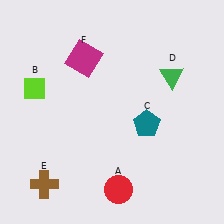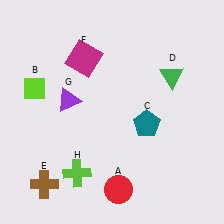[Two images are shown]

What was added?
A purple triangle (G), a lime cross (H) were added in Image 2.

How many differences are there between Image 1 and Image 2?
There are 2 differences between the two images.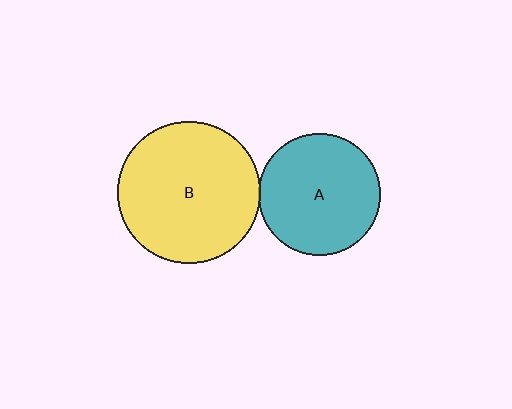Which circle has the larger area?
Circle B (yellow).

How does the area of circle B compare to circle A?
Approximately 1.4 times.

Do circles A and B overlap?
Yes.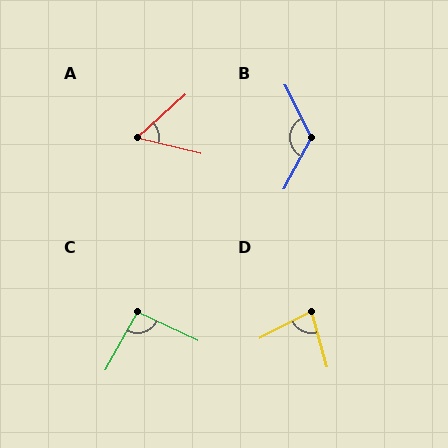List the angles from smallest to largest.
A (55°), D (78°), C (94°), B (125°).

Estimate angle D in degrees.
Approximately 78 degrees.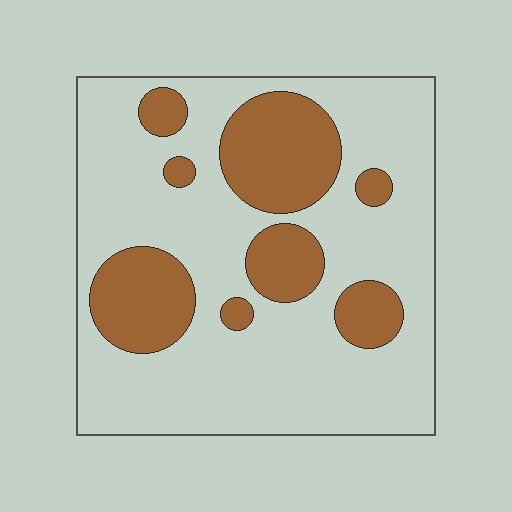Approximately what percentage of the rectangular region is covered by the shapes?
Approximately 25%.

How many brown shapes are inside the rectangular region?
8.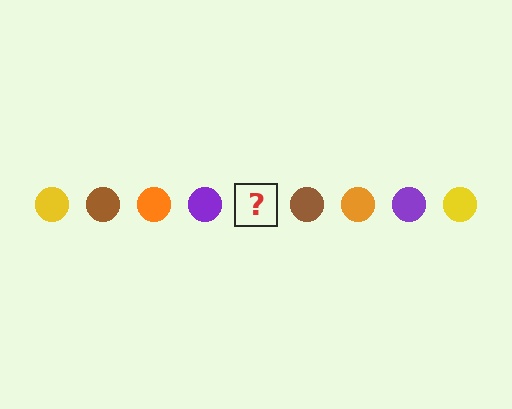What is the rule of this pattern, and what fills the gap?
The rule is that the pattern cycles through yellow, brown, orange, purple circles. The gap should be filled with a yellow circle.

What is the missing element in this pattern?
The missing element is a yellow circle.